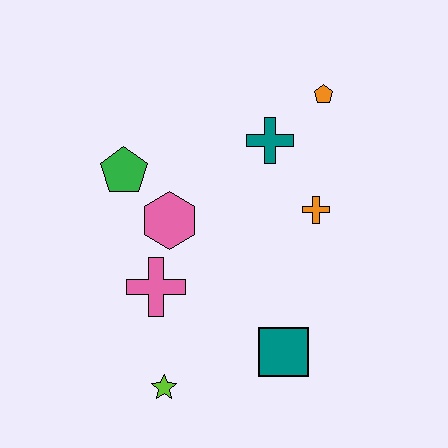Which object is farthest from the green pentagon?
The teal square is farthest from the green pentagon.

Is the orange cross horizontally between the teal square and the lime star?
No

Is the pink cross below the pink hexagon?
Yes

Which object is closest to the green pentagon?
The pink hexagon is closest to the green pentagon.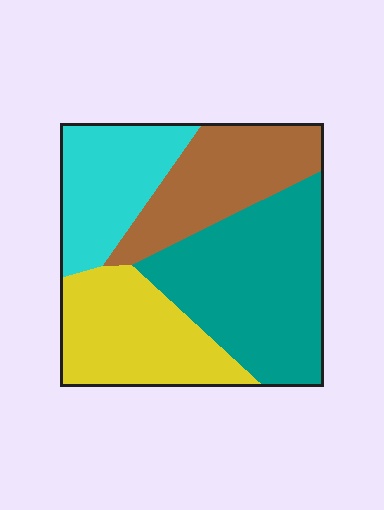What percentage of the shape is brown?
Brown takes up less than a quarter of the shape.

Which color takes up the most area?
Teal, at roughly 35%.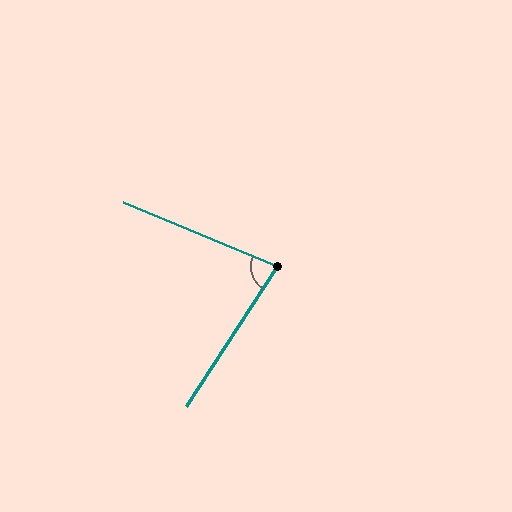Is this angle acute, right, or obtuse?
It is acute.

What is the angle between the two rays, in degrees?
Approximately 80 degrees.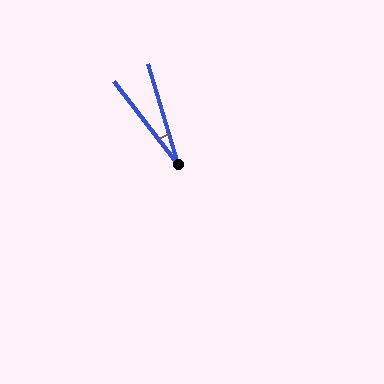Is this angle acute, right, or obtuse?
It is acute.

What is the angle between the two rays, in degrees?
Approximately 21 degrees.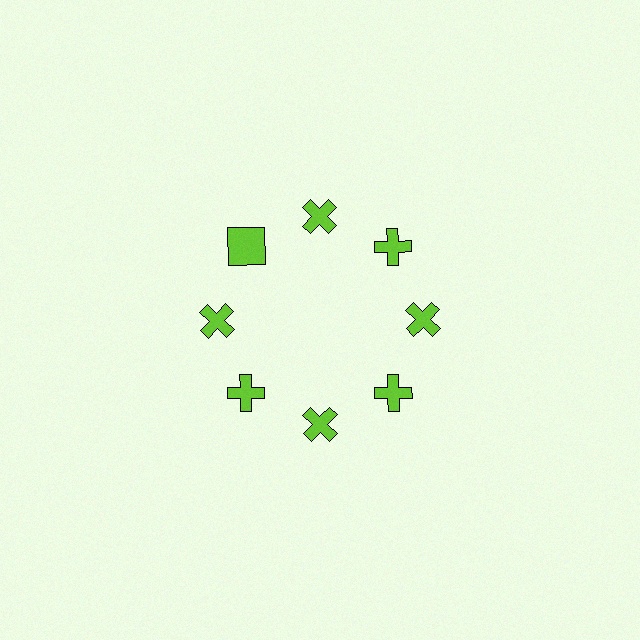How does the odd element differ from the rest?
It has a different shape: square instead of cross.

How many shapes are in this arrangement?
There are 8 shapes arranged in a ring pattern.